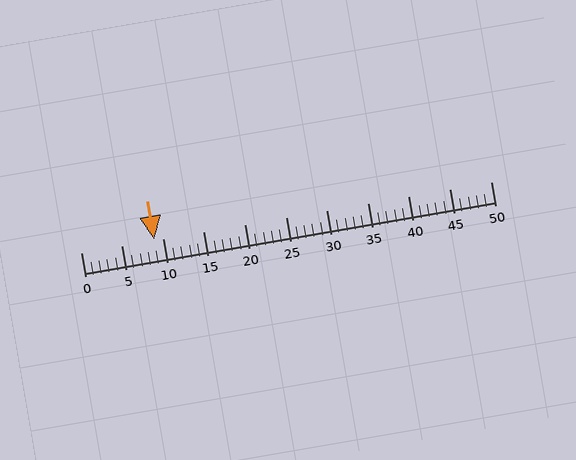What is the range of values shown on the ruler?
The ruler shows values from 0 to 50.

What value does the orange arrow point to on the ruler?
The orange arrow points to approximately 9.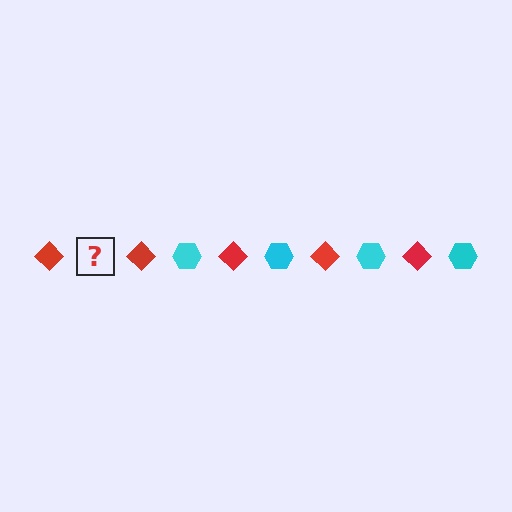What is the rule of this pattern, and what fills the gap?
The rule is that the pattern alternates between red diamond and cyan hexagon. The gap should be filled with a cyan hexagon.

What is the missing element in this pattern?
The missing element is a cyan hexagon.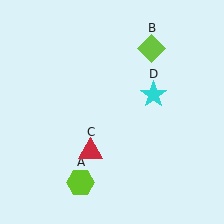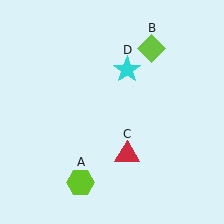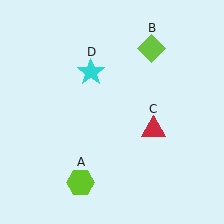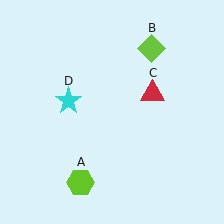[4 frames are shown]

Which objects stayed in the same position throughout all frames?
Lime hexagon (object A) and lime diamond (object B) remained stationary.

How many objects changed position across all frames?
2 objects changed position: red triangle (object C), cyan star (object D).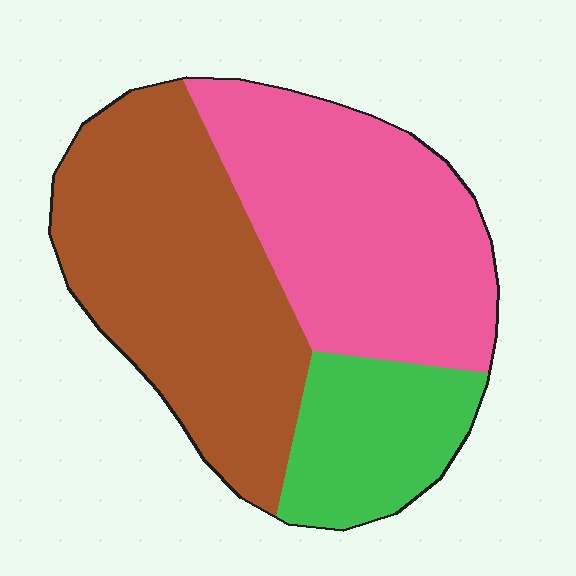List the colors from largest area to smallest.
From largest to smallest: brown, pink, green.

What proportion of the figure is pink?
Pink takes up between a quarter and a half of the figure.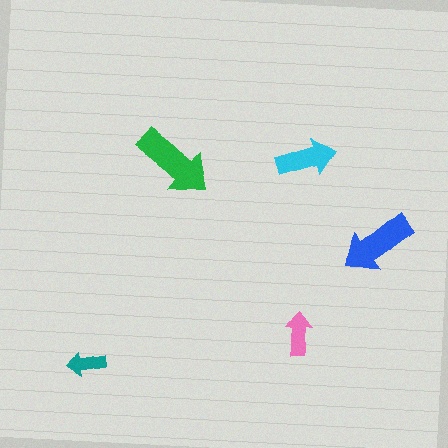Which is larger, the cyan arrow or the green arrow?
The green one.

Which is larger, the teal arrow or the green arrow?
The green one.